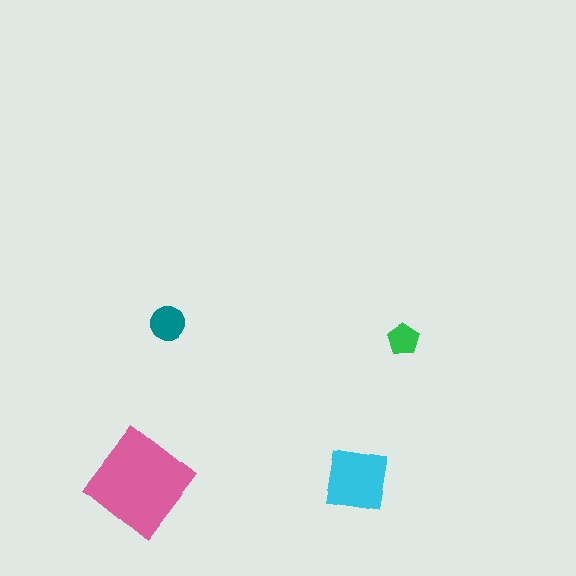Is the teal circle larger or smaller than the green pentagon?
Larger.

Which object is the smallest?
The green pentagon.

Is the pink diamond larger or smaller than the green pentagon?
Larger.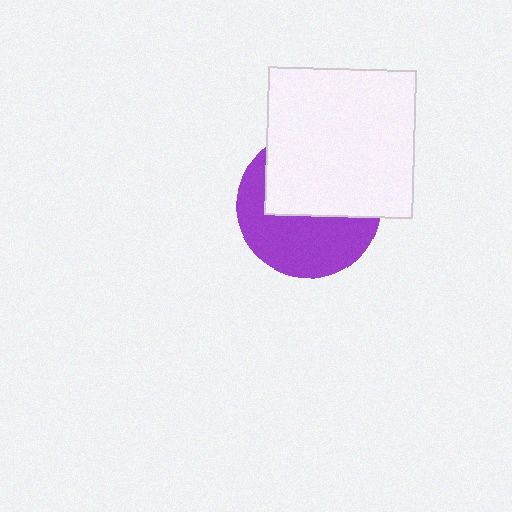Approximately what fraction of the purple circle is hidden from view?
Roughly 51% of the purple circle is hidden behind the white square.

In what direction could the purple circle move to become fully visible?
The purple circle could move down. That would shift it out from behind the white square entirely.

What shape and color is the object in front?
The object in front is a white square.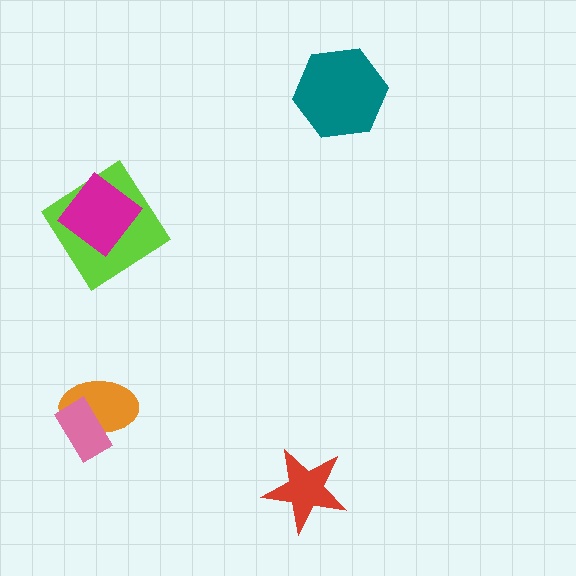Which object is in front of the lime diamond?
The magenta diamond is in front of the lime diamond.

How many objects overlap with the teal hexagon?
0 objects overlap with the teal hexagon.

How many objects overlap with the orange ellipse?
1 object overlaps with the orange ellipse.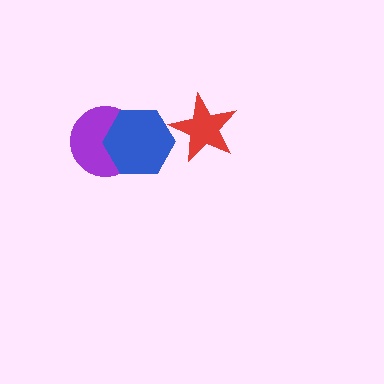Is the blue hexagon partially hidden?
No, no other shape covers it.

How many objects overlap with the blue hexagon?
1 object overlaps with the blue hexagon.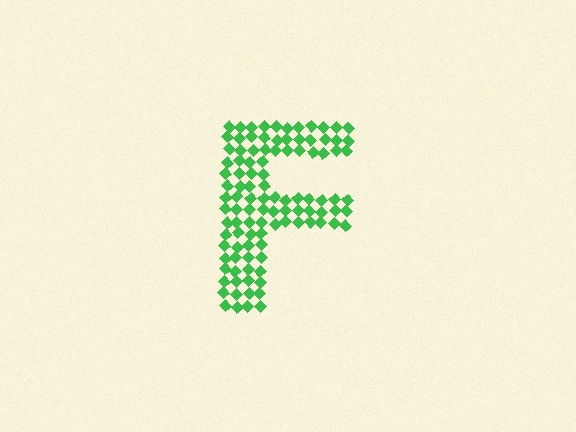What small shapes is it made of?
It is made of small diamonds.